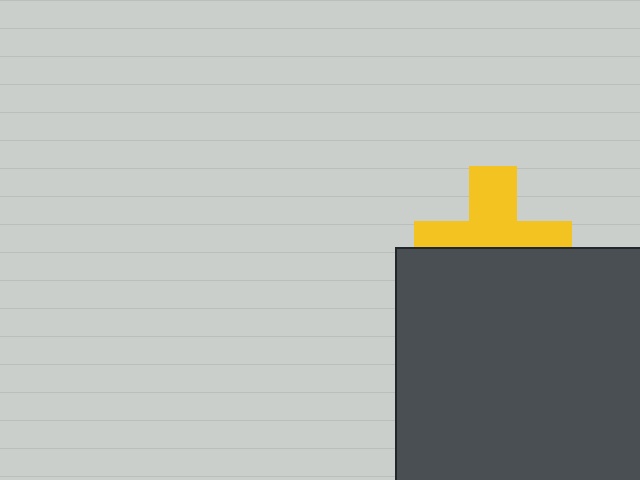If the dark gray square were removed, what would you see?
You would see the complete yellow cross.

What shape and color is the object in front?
The object in front is a dark gray square.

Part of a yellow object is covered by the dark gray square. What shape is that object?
It is a cross.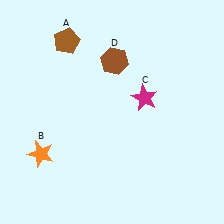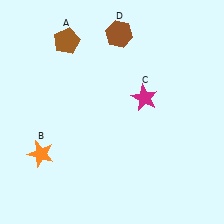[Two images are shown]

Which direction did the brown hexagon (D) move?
The brown hexagon (D) moved up.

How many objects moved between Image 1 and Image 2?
1 object moved between the two images.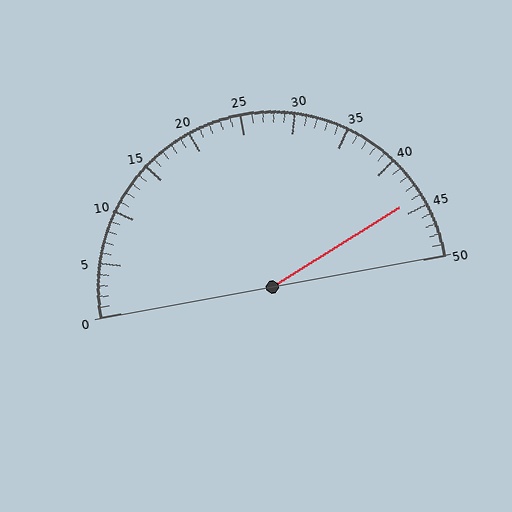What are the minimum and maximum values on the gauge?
The gauge ranges from 0 to 50.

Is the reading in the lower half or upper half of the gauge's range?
The reading is in the upper half of the range (0 to 50).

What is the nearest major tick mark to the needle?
The nearest major tick mark is 45.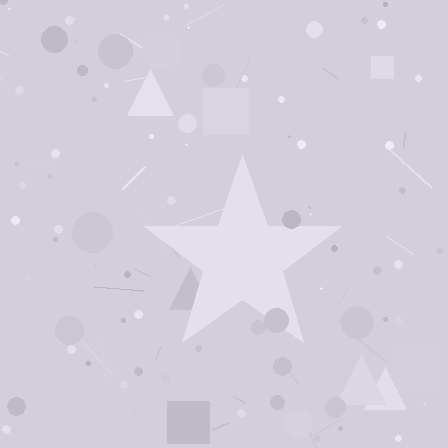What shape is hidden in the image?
A star is hidden in the image.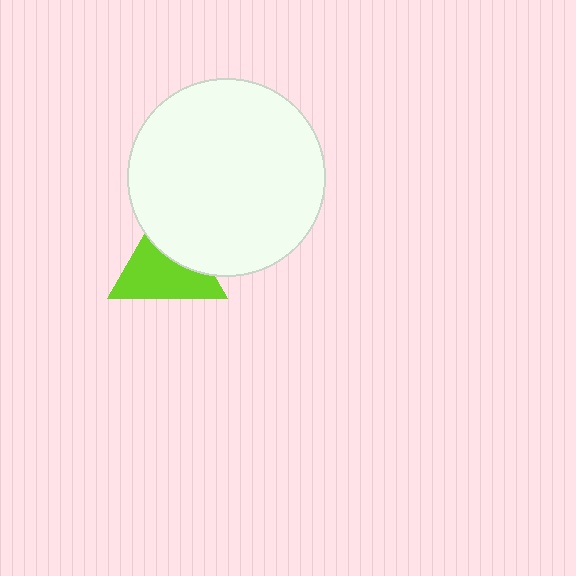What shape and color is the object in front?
The object in front is a white circle.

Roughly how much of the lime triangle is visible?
About half of it is visible (roughly 63%).